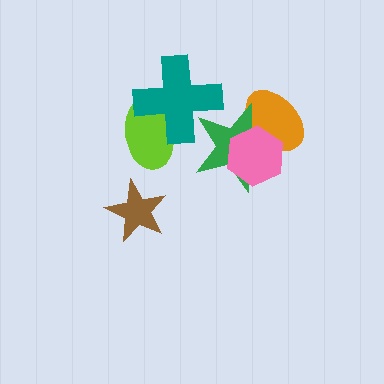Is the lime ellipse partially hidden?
Yes, it is partially covered by another shape.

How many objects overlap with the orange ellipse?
2 objects overlap with the orange ellipse.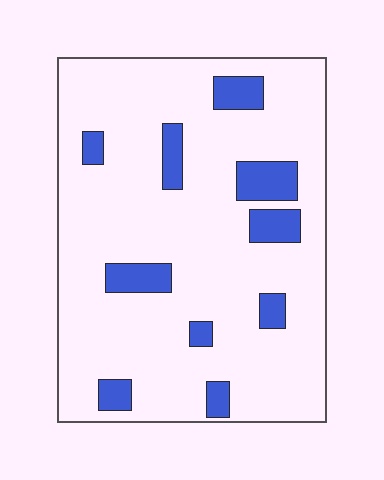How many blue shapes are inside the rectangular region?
10.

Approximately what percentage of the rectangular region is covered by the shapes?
Approximately 15%.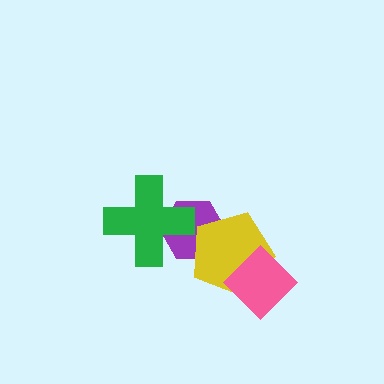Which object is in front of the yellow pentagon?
The pink diamond is in front of the yellow pentagon.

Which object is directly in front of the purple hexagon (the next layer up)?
The yellow pentagon is directly in front of the purple hexagon.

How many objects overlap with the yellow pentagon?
2 objects overlap with the yellow pentagon.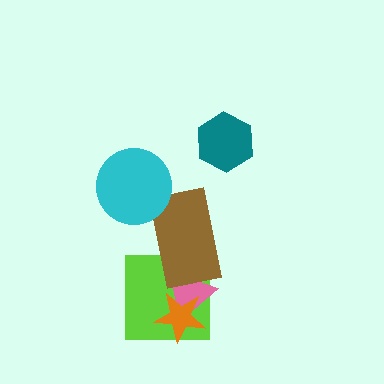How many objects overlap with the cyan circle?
1 object overlaps with the cyan circle.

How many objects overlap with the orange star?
2 objects overlap with the orange star.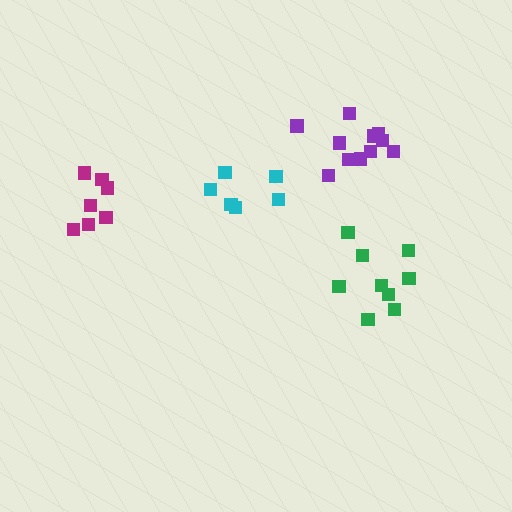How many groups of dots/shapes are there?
There are 4 groups.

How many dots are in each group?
Group 1: 6 dots, Group 2: 9 dots, Group 3: 11 dots, Group 4: 7 dots (33 total).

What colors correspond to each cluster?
The clusters are colored: cyan, green, purple, magenta.